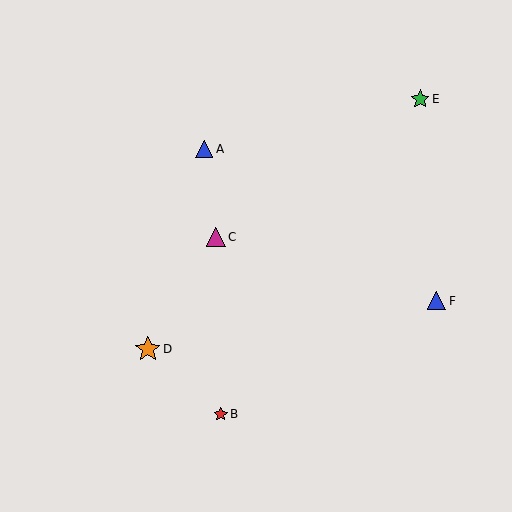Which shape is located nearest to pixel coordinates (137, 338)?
The orange star (labeled D) at (148, 349) is nearest to that location.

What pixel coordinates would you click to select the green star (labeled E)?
Click at (420, 99) to select the green star E.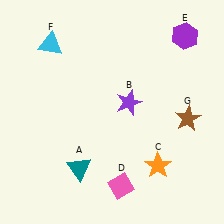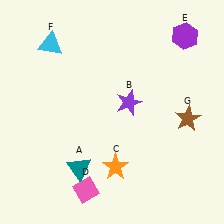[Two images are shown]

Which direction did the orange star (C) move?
The orange star (C) moved left.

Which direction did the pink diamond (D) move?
The pink diamond (D) moved left.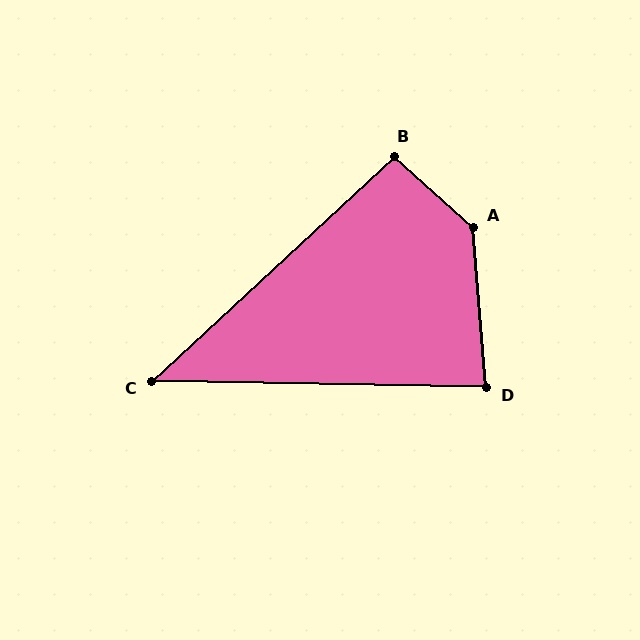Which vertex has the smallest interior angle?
C, at approximately 44 degrees.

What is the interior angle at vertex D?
Approximately 84 degrees (acute).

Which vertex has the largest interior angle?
A, at approximately 136 degrees.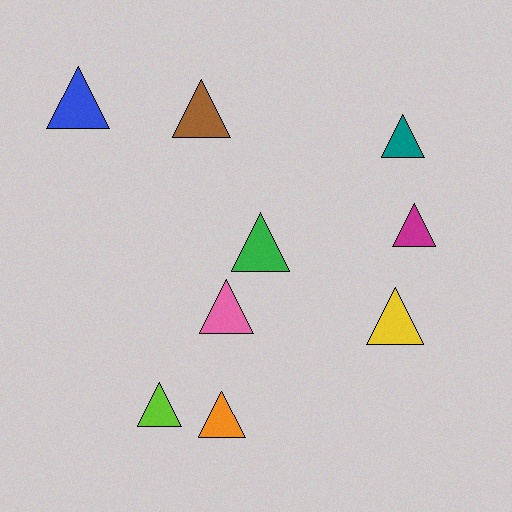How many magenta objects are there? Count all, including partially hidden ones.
There is 1 magenta object.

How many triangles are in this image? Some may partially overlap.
There are 9 triangles.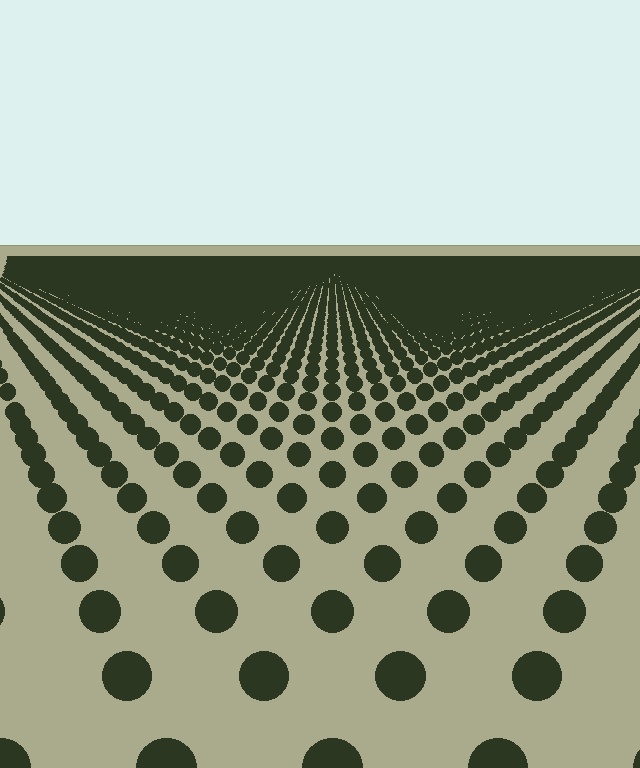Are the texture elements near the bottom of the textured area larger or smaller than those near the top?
Larger. Near the bottom, elements are closer to the viewer and appear at a bigger on-screen size.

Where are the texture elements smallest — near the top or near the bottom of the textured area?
Near the top.